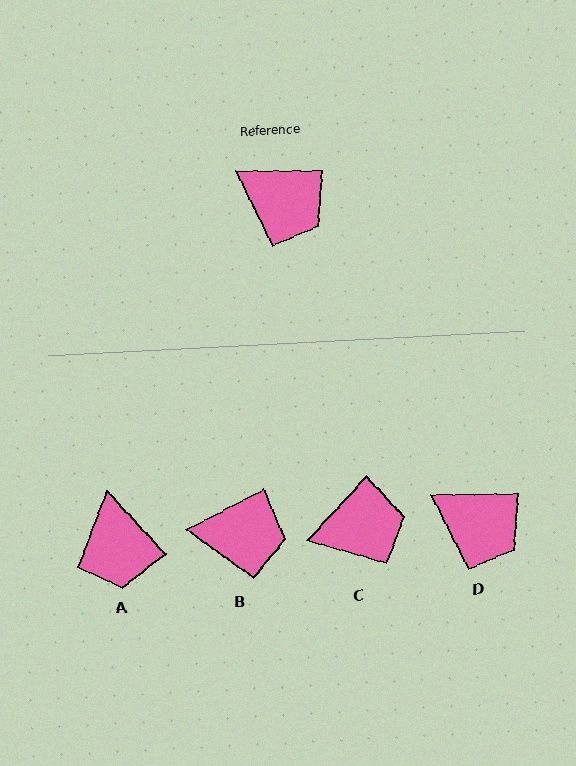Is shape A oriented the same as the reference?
No, it is off by about 48 degrees.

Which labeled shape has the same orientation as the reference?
D.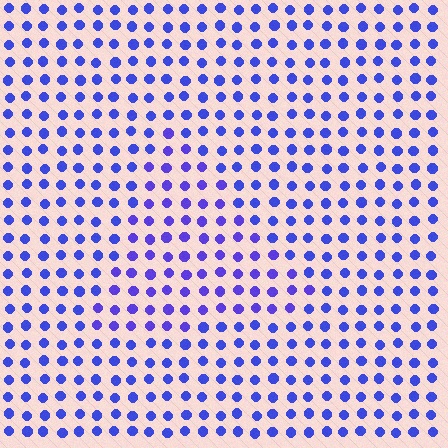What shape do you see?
I see a triangle.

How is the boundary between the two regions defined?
The boundary is defined purely by a slight shift in hue (about 17 degrees). Spacing, size, and orientation are identical on both sides.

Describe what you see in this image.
The image is filled with small blue elements in a uniform arrangement. A triangle-shaped region is visible where the elements are tinted to a slightly different hue, forming a subtle color boundary.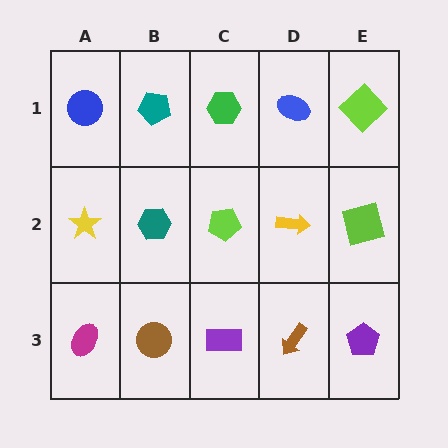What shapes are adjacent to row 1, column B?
A teal hexagon (row 2, column B), a blue circle (row 1, column A), a green hexagon (row 1, column C).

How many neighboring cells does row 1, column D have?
3.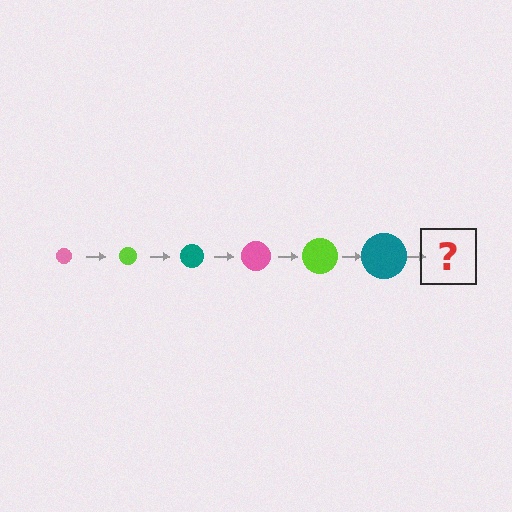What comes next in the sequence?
The next element should be a pink circle, larger than the previous one.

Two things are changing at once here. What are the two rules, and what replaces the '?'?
The two rules are that the circle grows larger each step and the color cycles through pink, lime, and teal. The '?' should be a pink circle, larger than the previous one.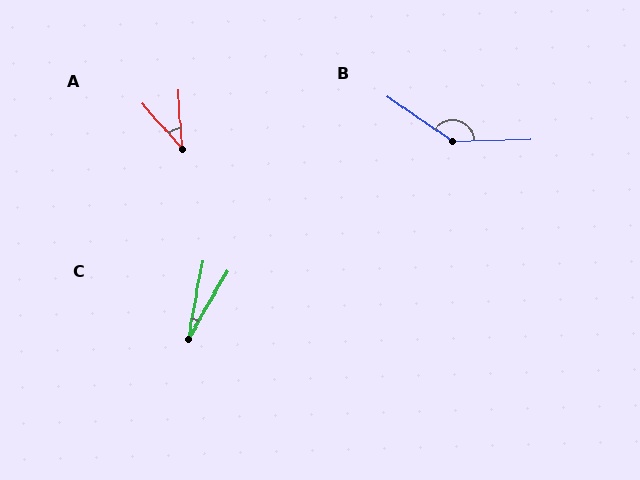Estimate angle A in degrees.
Approximately 38 degrees.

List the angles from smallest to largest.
C (19°), A (38°), B (144°).